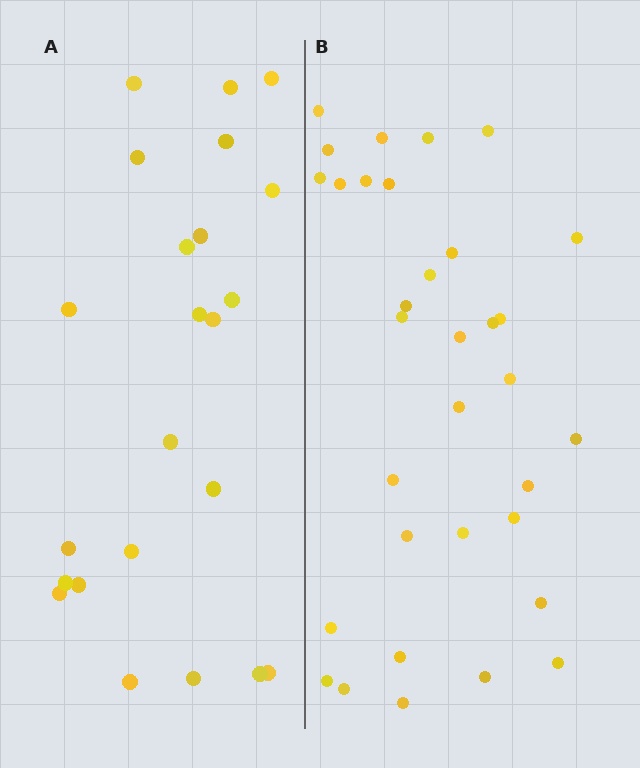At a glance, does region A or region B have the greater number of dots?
Region B (the right region) has more dots.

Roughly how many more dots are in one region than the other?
Region B has roughly 10 or so more dots than region A.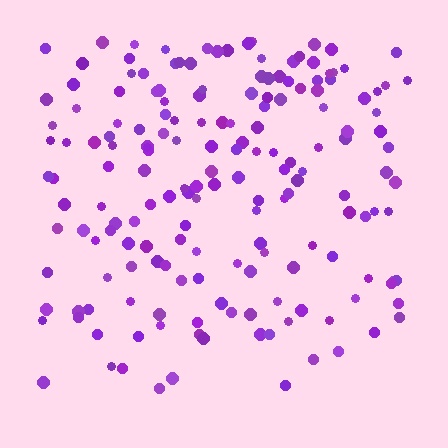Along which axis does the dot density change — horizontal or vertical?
Vertical.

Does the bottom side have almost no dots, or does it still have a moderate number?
Still a moderate number, just noticeably fewer than the top.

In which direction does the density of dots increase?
From bottom to top, with the top side densest.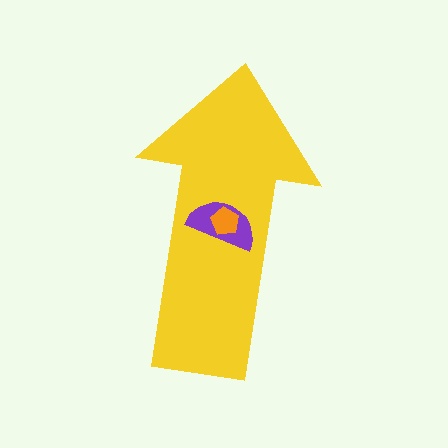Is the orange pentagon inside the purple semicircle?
Yes.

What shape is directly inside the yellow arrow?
The purple semicircle.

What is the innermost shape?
The orange pentagon.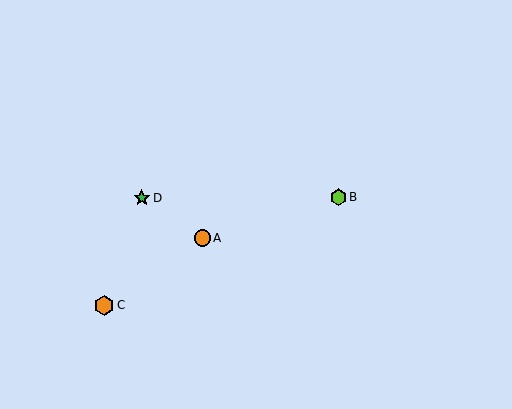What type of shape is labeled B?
Shape B is a lime hexagon.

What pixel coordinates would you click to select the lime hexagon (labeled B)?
Click at (338, 197) to select the lime hexagon B.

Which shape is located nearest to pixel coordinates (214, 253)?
The orange circle (labeled A) at (202, 238) is nearest to that location.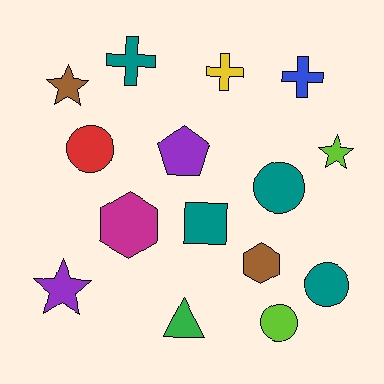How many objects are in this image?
There are 15 objects.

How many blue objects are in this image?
There is 1 blue object.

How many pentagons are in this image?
There is 1 pentagon.